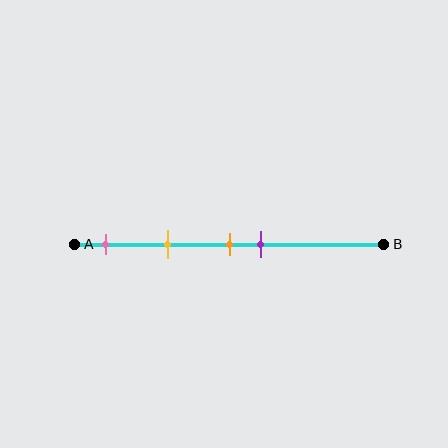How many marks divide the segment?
There are 4 marks dividing the segment.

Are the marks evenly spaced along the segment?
No, the marks are not evenly spaced.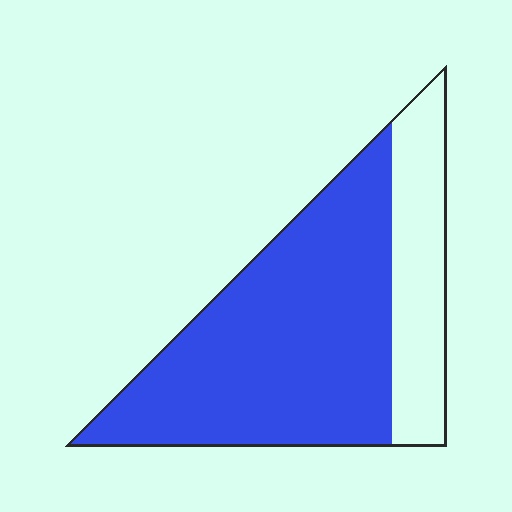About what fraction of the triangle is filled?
About three quarters (3/4).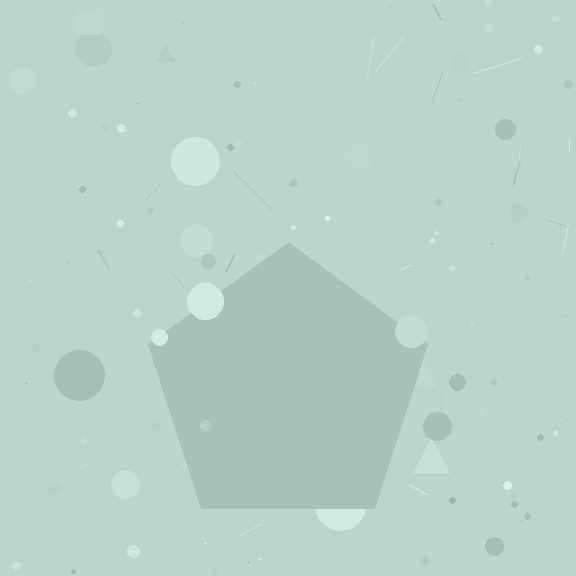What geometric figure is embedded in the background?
A pentagon is embedded in the background.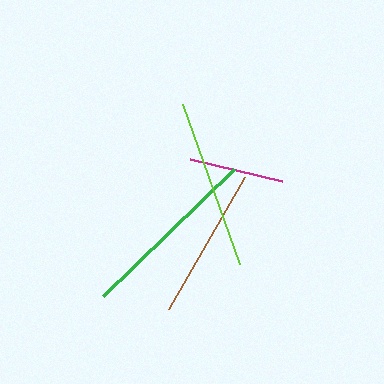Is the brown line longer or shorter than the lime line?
The lime line is longer than the brown line.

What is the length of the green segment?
The green segment is approximately 183 pixels long.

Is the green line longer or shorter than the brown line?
The green line is longer than the brown line.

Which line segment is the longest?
The green line is the longest at approximately 183 pixels.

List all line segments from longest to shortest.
From longest to shortest: green, lime, brown, magenta.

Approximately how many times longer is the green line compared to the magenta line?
The green line is approximately 1.9 times the length of the magenta line.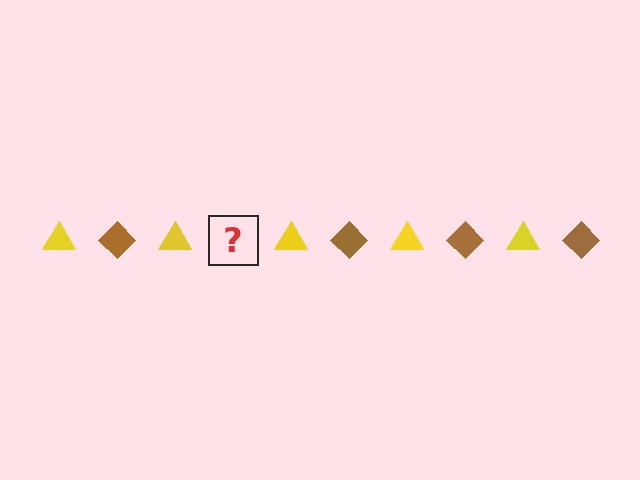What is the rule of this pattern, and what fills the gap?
The rule is that the pattern alternates between yellow triangle and brown diamond. The gap should be filled with a brown diamond.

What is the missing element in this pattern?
The missing element is a brown diamond.